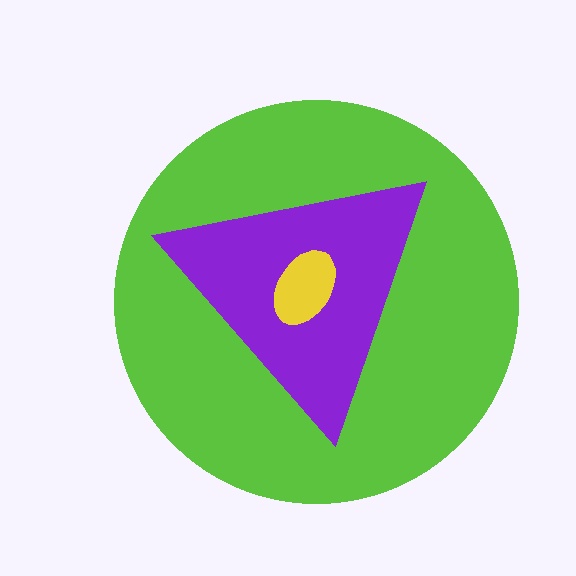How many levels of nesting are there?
3.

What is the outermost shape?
The lime circle.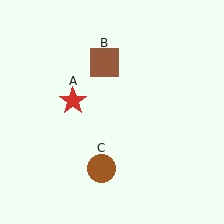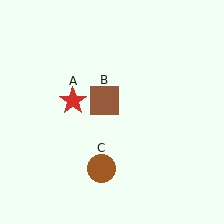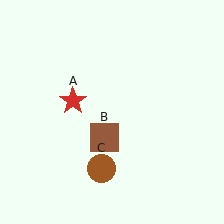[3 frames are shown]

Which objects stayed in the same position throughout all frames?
Red star (object A) and brown circle (object C) remained stationary.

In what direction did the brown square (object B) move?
The brown square (object B) moved down.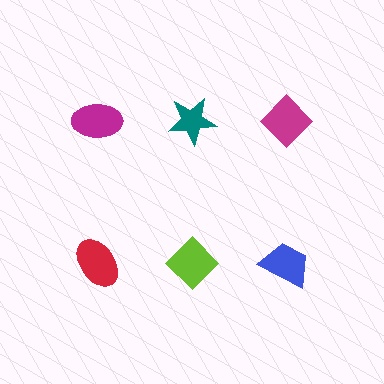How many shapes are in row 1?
3 shapes.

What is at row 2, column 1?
A red ellipse.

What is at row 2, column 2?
A lime diamond.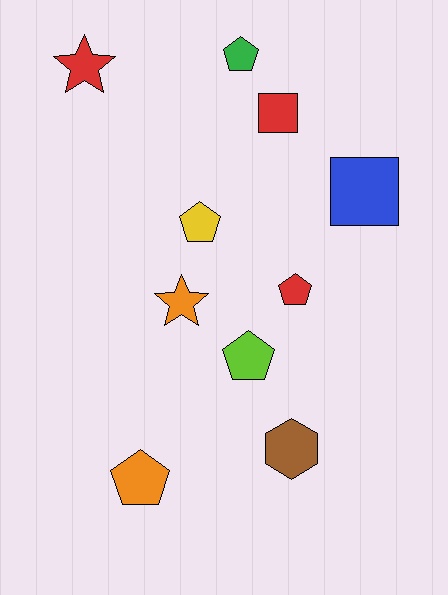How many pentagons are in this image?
There are 5 pentagons.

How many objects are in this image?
There are 10 objects.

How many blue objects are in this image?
There is 1 blue object.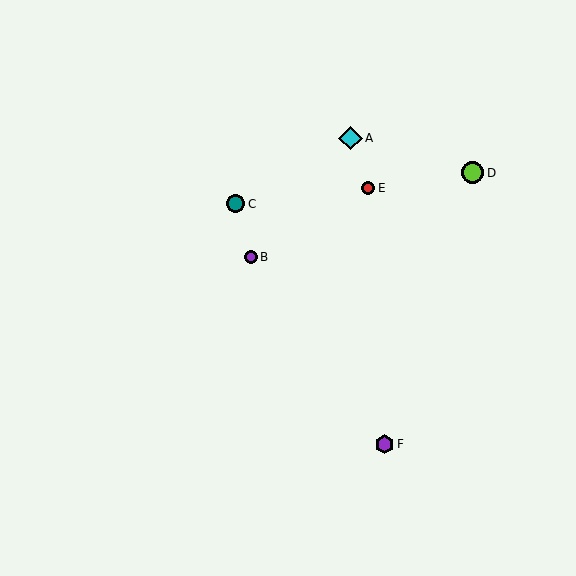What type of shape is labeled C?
Shape C is a teal circle.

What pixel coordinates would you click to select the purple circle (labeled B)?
Click at (251, 257) to select the purple circle B.